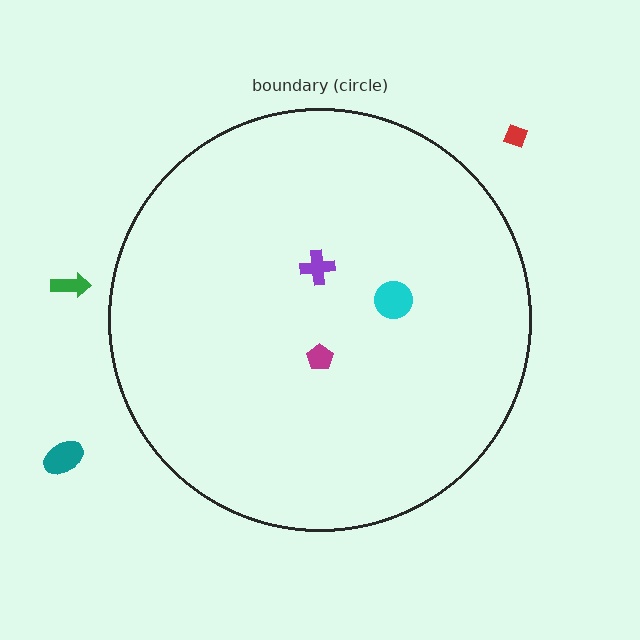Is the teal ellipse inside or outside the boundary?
Outside.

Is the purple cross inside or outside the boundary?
Inside.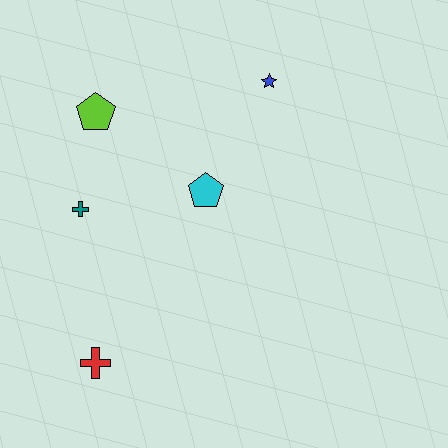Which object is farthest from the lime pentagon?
The red cross is farthest from the lime pentagon.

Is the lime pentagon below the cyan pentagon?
No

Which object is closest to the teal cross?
The lime pentagon is closest to the teal cross.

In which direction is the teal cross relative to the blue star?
The teal cross is to the left of the blue star.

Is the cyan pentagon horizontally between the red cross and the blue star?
Yes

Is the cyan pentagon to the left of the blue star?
Yes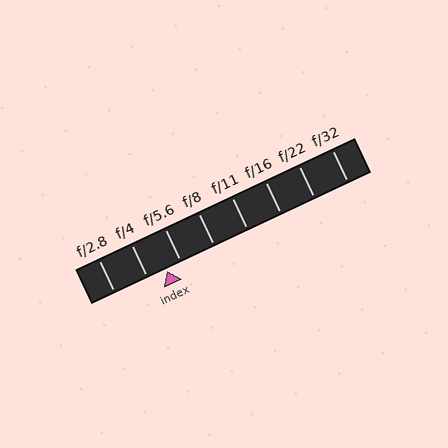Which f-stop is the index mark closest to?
The index mark is closest to f/5.6.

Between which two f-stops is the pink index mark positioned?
The index mark is between f/4 and f/5.6.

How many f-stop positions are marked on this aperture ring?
There are 8 f-stop positions marked.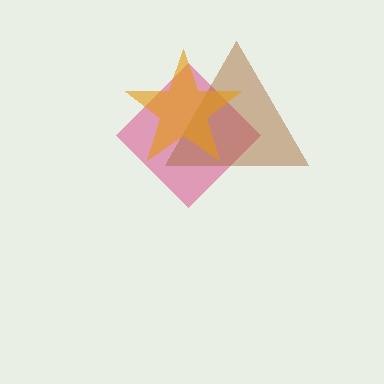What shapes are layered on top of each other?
The layered shapes are: a pink diamond, a brown triangle, an orange star.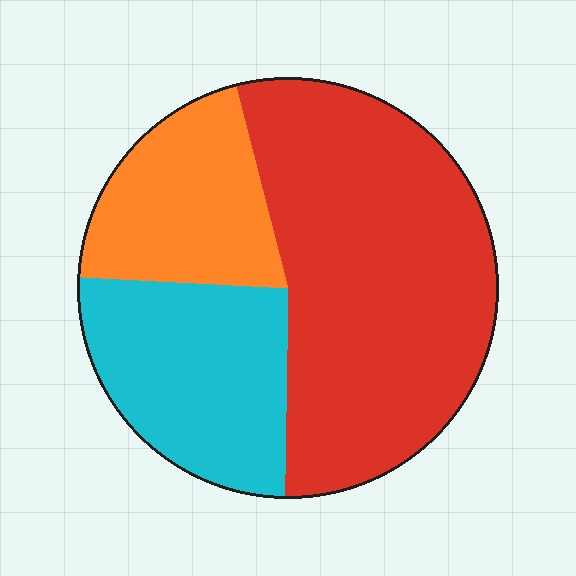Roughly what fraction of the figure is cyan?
Cyan covers around 25% of the figure.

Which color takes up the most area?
Red, at roughly 55%.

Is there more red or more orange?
Red.